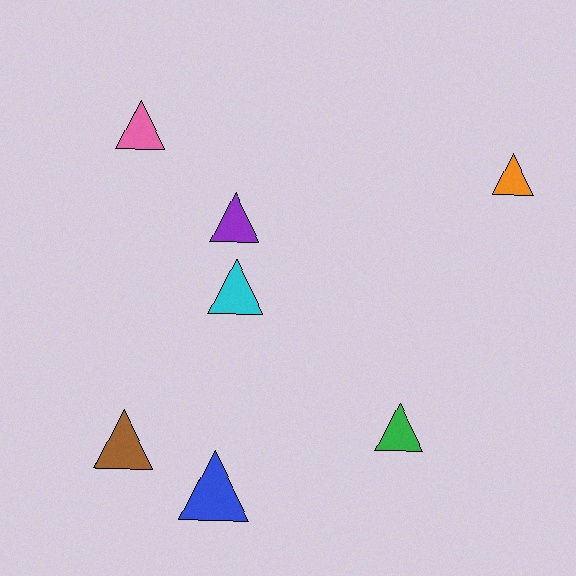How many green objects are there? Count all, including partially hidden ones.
There is 1 green object.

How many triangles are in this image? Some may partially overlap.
There are 7 triangles.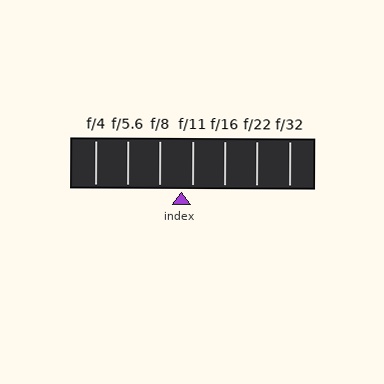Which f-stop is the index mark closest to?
The index mark is closest to f/11.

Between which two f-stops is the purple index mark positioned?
The index mark is between f/8 and f/11.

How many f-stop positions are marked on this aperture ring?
There are 7 f-stop positions marked.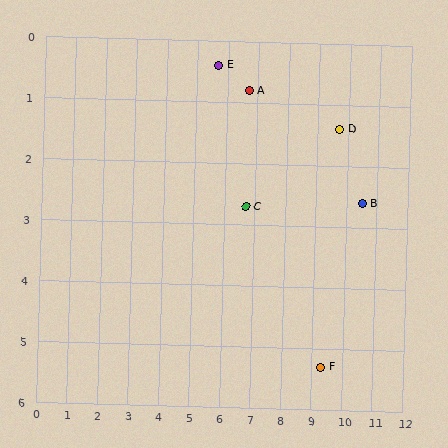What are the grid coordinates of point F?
Point F is at approximately (9.3, 5.3).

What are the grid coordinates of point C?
Point C is at approximately (6.7, 2.7).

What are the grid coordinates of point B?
Point B is at approximately (10.5, 2.6).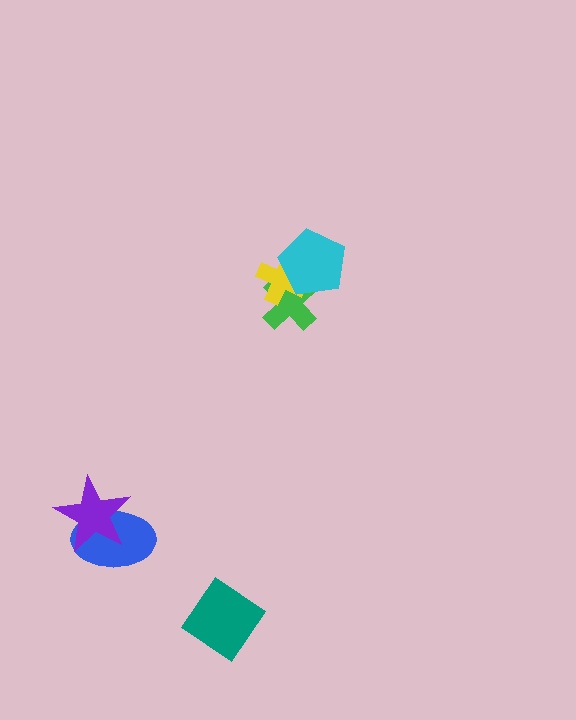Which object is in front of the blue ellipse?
The purple star is in front of the blue ellipse.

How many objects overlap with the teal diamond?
0 objects overlap with the teal diamond.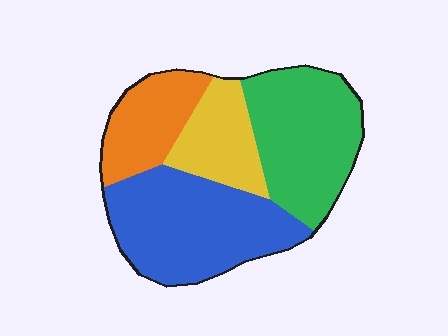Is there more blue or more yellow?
Blue.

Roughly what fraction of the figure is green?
Green takes up between a sixth and a third of the figure.